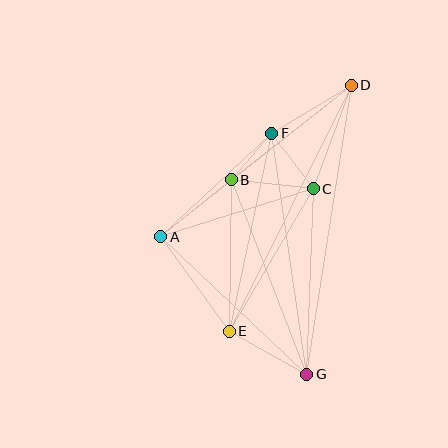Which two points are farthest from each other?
Points D and G are farthest from each other.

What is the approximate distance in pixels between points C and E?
The distance between C and E is approximately 166 pixels.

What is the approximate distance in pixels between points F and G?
The distance between F and G is approximately 243 pixels.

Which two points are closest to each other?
Points B and F are closest to each other.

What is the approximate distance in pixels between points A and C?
The distance between A and C is approximately 160 pixels.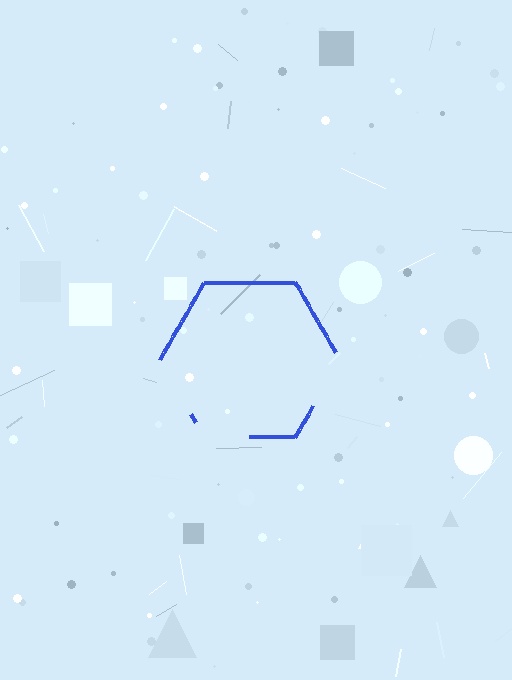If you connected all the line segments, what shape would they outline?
They would outline a hexagon.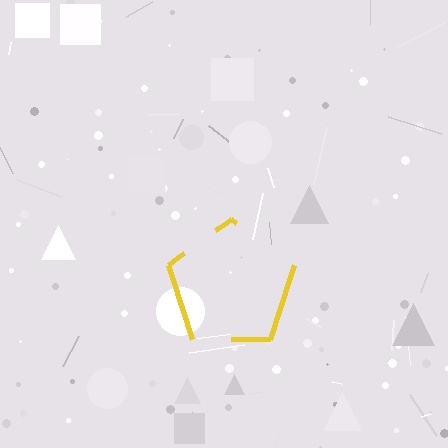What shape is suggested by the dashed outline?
The dashed outline suggests a pentagon.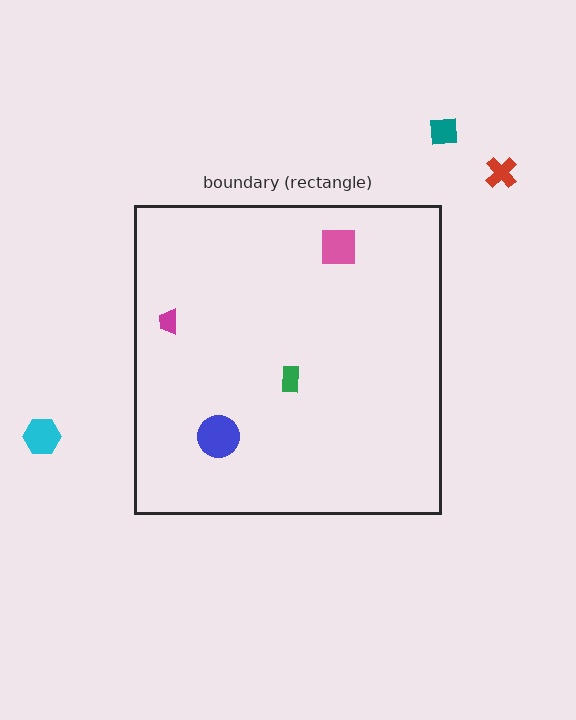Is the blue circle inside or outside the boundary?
Inside.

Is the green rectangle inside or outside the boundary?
Inside.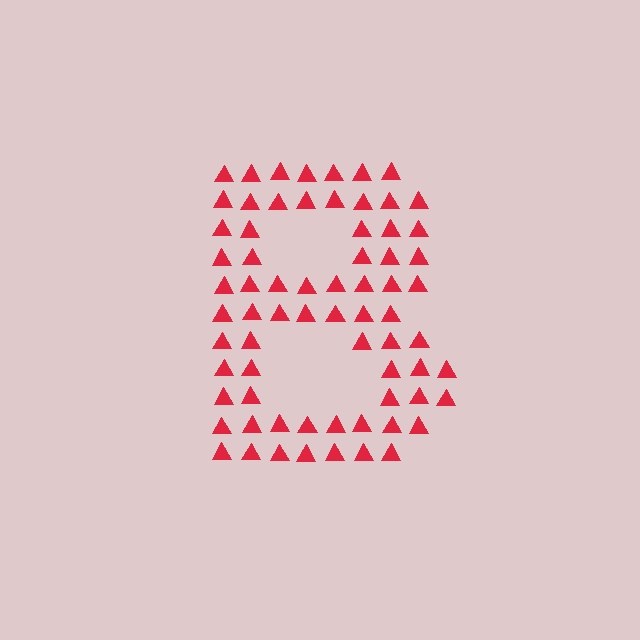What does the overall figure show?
The overall figure shows the letter B.